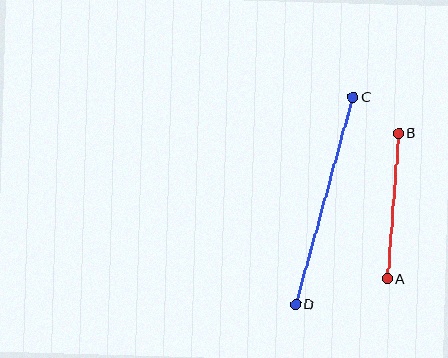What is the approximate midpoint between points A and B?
The midpoint is at approximately (393, 206) pixels.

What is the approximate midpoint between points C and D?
The midpoint is at approximately (324, 201) pixels.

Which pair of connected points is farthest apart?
Points C and D are farthest apart.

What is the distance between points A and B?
The distance is approximately 146 pixels.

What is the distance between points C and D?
The distance is approximately 215 pixels.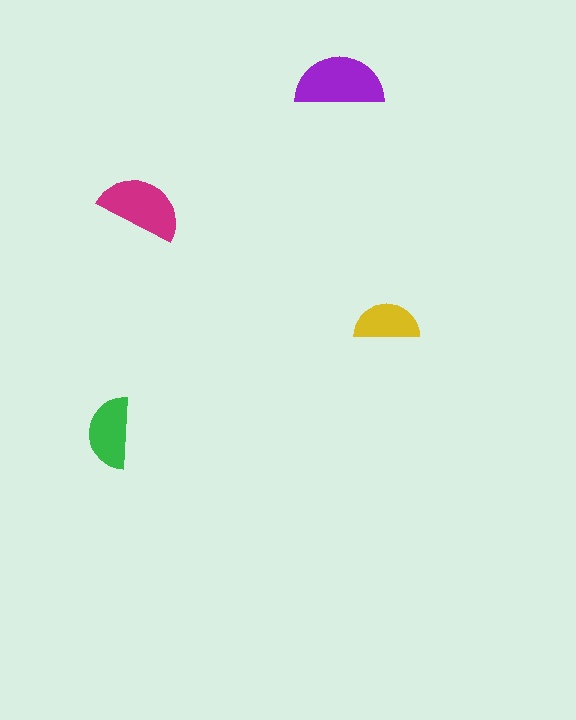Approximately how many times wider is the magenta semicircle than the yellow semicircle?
About 1.5 times wider.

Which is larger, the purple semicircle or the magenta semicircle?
The purple one.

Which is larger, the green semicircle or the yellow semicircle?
The green one.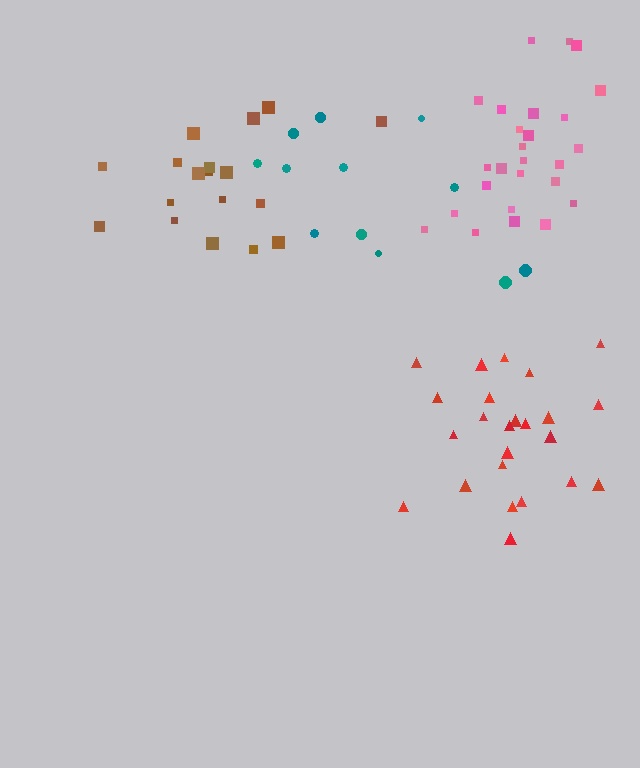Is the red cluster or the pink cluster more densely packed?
Pink.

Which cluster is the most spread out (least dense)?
Teal.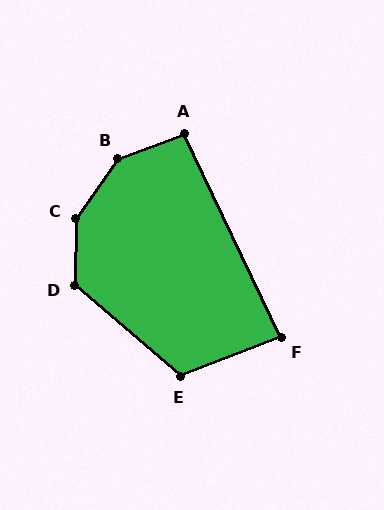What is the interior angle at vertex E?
Approximately 119 degrees (obtuse).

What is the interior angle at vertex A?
Approximately 95 degrees (approximately right).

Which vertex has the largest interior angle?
C, at approximately 146 degrees.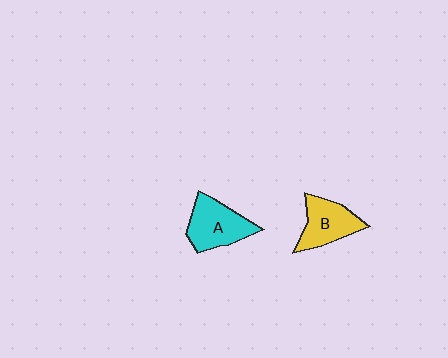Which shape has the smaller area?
Shape B (yellow).